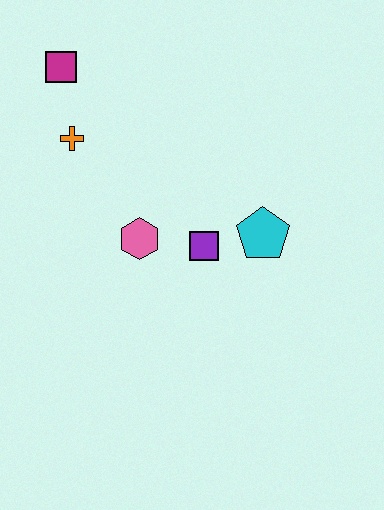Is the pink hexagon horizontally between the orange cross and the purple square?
Yes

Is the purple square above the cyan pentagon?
No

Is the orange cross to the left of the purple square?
Yes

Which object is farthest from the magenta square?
The cyan pentagon is farthest from the magenta square.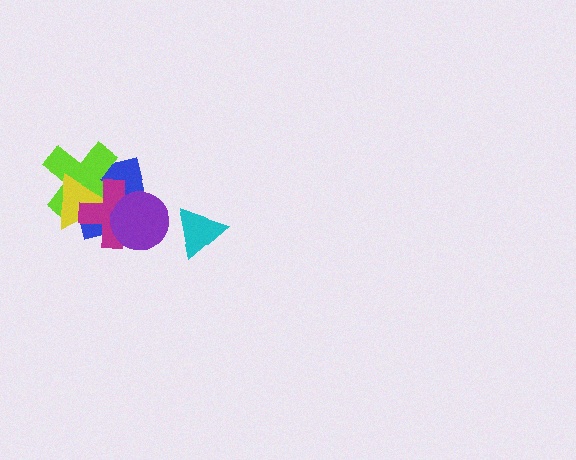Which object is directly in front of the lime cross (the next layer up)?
The yellow triangle is directly in front of the lime cross.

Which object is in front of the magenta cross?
The purple circle is in front of the magenta cross.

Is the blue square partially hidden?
Yes, it is partially covered by another shape.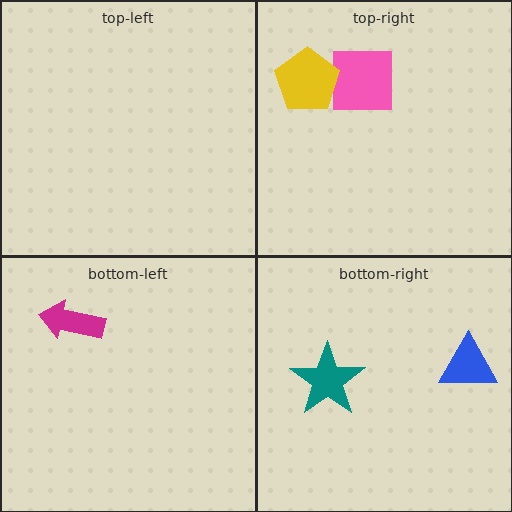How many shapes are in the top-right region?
2.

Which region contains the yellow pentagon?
The top-right region.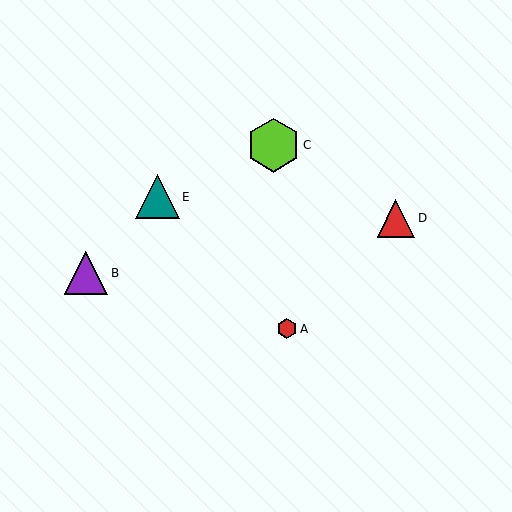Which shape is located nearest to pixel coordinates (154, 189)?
The teal triangle (labeled E) at (158, 197) is nearest to that location.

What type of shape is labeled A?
Shape A is a red hexagon.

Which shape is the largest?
The lime hexagon (labeled C) is the largest.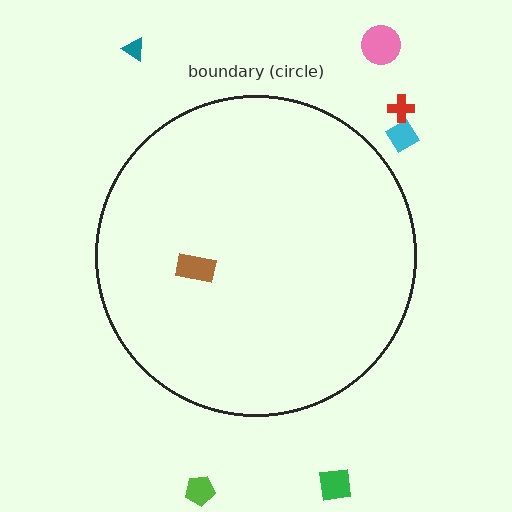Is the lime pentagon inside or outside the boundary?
Outside.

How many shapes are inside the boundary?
1 inside, 6 outside.